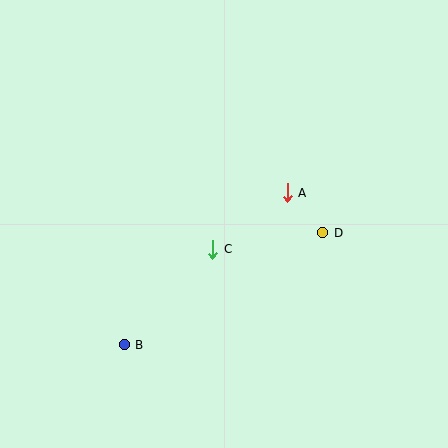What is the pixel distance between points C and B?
The distance between C and B is 130 pixels.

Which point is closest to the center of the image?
Point C at (213, 249) is closest to the center.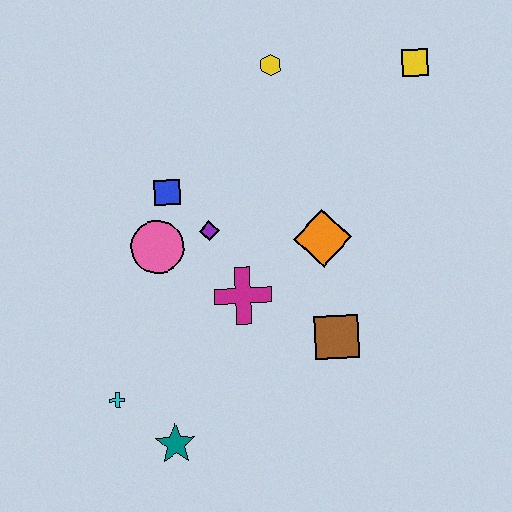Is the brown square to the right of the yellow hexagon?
Yes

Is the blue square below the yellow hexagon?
Yes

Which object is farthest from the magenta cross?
The yellow square is farthest from the magenta cross.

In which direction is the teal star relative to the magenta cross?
The teal star is below the magenta cross.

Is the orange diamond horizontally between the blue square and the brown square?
Yes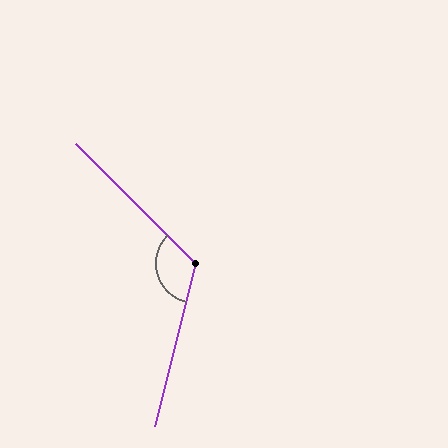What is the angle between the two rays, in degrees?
Approximately 121 degrees.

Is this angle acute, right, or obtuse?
It is obtuse.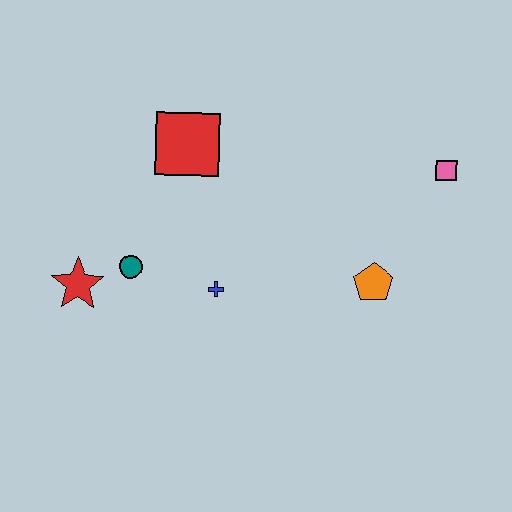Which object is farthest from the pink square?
The red star is farthest from the pink square.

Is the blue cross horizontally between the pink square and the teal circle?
Yes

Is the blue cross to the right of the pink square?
No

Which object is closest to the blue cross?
The teal circle is closest to the blue cross.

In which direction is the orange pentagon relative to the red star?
The orange pentagon is to the right of the red star.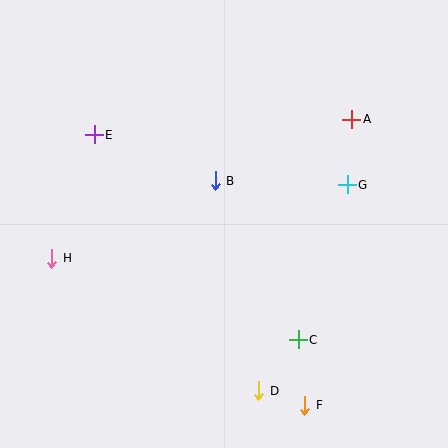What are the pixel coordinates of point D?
Point D is at (259, 391).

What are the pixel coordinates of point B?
Point B is at (215, 181).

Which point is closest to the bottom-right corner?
Point F is closest to the bottom-right corner.